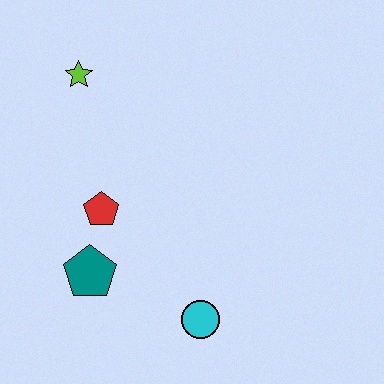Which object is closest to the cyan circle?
The teal pentagon is closest to the cyan circle.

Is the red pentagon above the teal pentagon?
Yes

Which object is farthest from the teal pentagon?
The lime star is farthest from the teal pentagon.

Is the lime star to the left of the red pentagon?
Yes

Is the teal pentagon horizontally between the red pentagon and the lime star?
Yes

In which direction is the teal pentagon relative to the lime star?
The teal pentagon is below the lime star.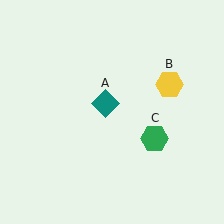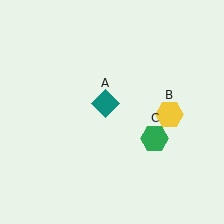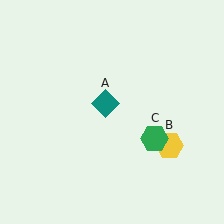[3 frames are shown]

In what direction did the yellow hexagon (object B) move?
The yellow hexagon (object B) moved down.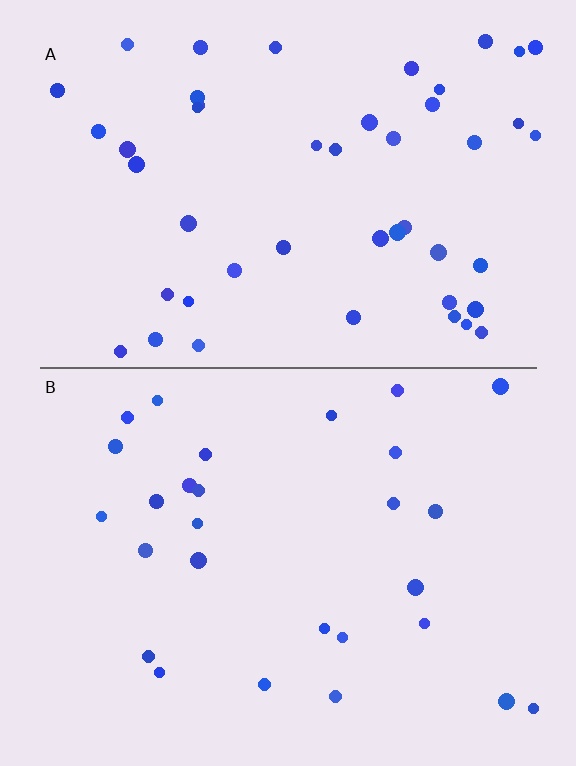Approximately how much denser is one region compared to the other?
Approximately 1.7× — region A over region B.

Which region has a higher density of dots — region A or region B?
A (the top).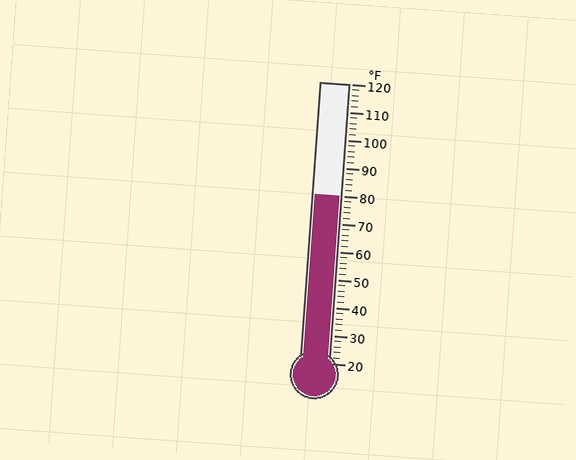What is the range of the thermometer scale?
The thermometer scale ranges from 20°F to 120°F.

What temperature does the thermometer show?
The thermometer shows approximately 80°F.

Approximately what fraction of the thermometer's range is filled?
The thermometer is filled to approximately 60% of its range.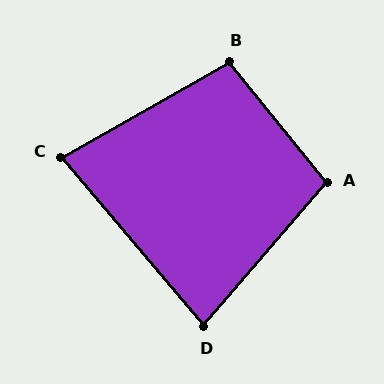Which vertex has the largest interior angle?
A, at approximately 101 degrees.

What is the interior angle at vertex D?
Approximately 81 degrees (acute).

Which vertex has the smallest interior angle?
C, at approximately 79 degrees.